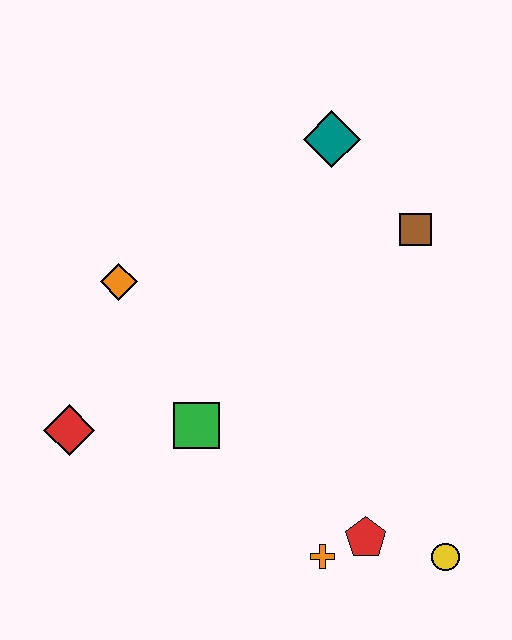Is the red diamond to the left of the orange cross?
Yes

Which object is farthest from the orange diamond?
The yellow circle is farthest from the orange diamond.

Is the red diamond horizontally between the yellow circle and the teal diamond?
No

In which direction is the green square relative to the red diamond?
The green square is to the right of the red diamond.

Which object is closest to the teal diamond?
The brown square is closest to the teal diamond.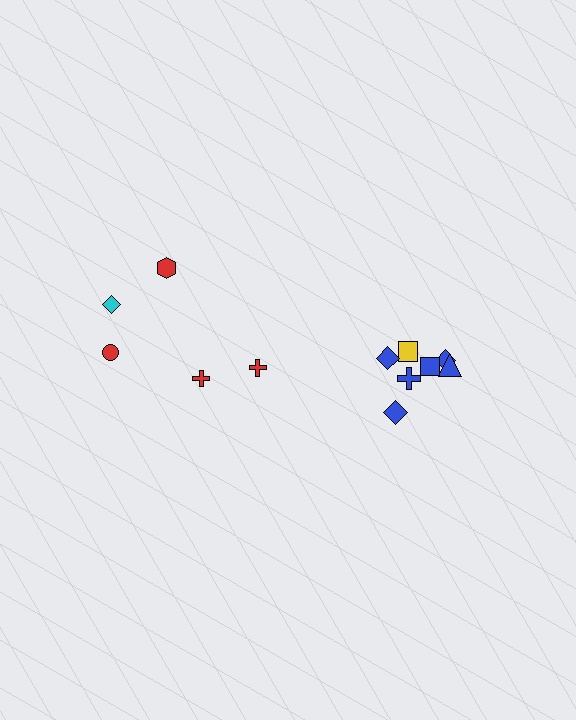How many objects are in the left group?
There are 5 objects.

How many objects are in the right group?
There are 7 objects.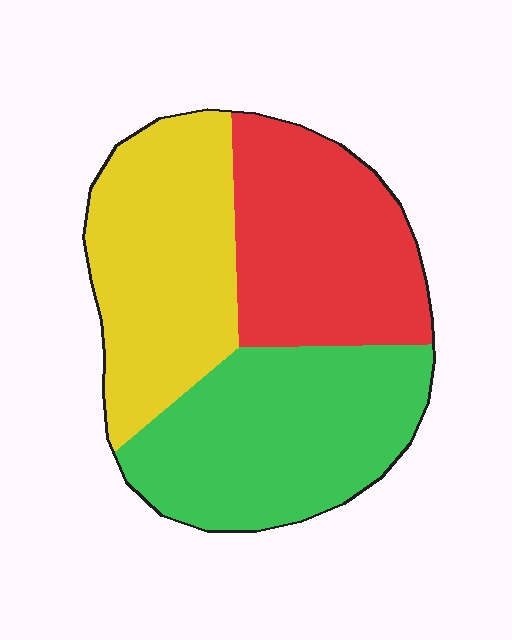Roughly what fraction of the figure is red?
Red takes up between a quarter and a half of the figure.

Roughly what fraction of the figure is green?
Green covers roughly 35% of the figure.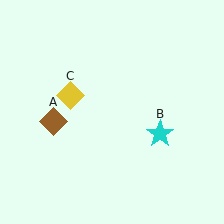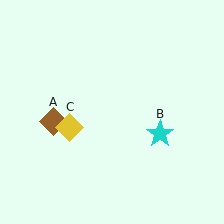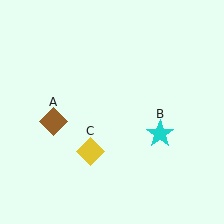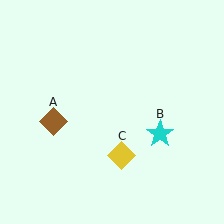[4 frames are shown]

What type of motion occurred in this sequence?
The yellow diamond (object C) rotated counterclockwise around the center of the scene.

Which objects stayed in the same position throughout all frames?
Brown diamond (object A) and cyan star (object B) remained stationary.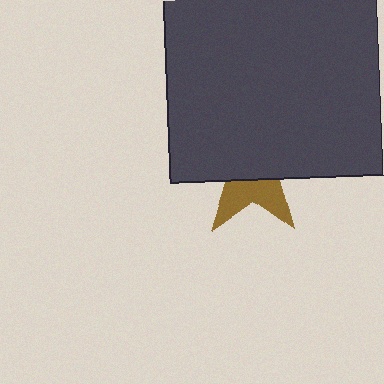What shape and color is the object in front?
The object in front is a dark gray square.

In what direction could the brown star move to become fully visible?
The brown star could move down. That would shift it out from behind the dark gray square entirely.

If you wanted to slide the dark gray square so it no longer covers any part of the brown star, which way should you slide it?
Slide it up — that is the most direct way to separate the two shapes.